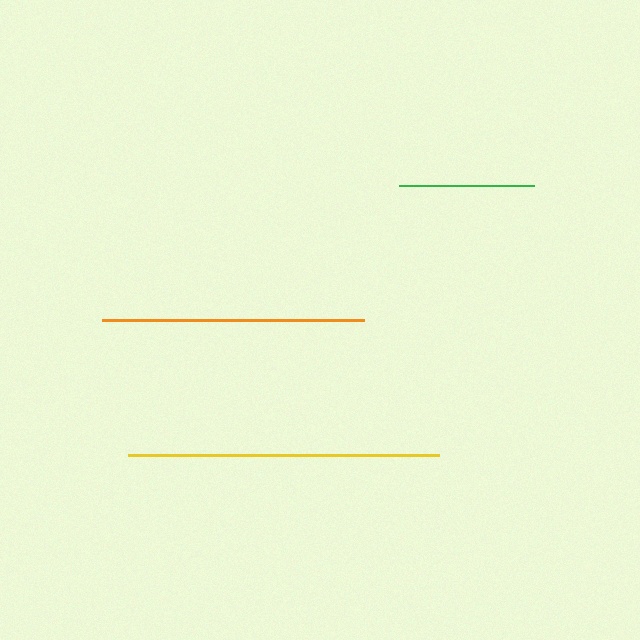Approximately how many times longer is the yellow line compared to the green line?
The yellow line is approximately 2.3 times the length of the green line.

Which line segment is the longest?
The yellow line is the longest at approximately 310 pixels.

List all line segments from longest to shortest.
From longest to shortest: yellow, orange, green.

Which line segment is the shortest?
The green line is the shortest at approximately 135 pixels.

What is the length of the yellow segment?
The yellow segment is approximately 310 pixels long.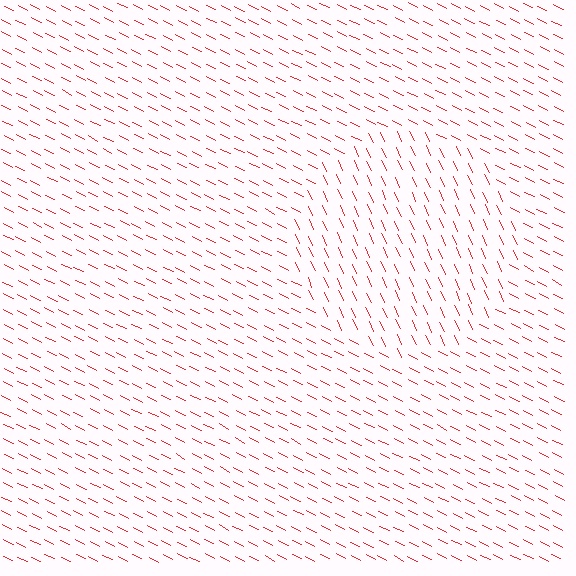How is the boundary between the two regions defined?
The boundary is defined purely by a change in line orientation (approximately 39 degrees difference). All lines are the same color and thickness.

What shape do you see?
I see a circle.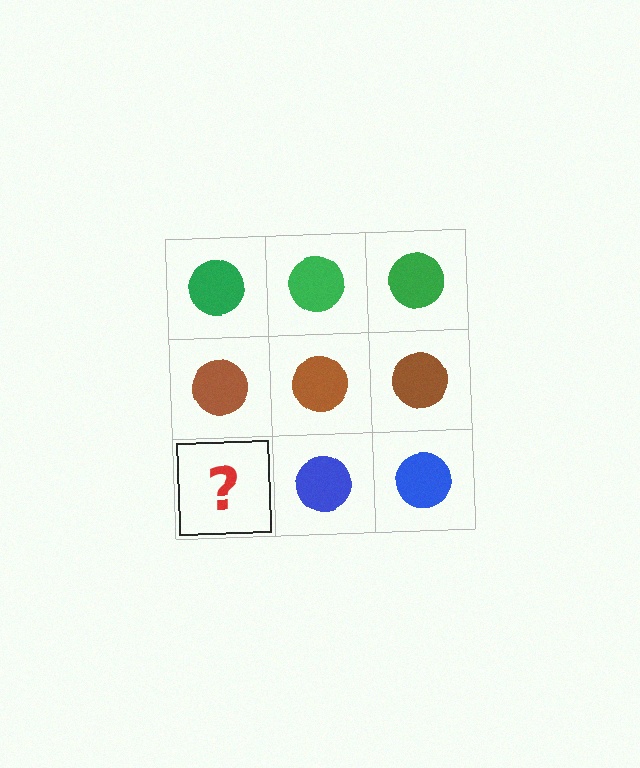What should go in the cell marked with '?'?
The missing cell should contain a blue circle.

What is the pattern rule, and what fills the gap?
The rule is that each row has a consistent color. The gap should be filled with a blue circle.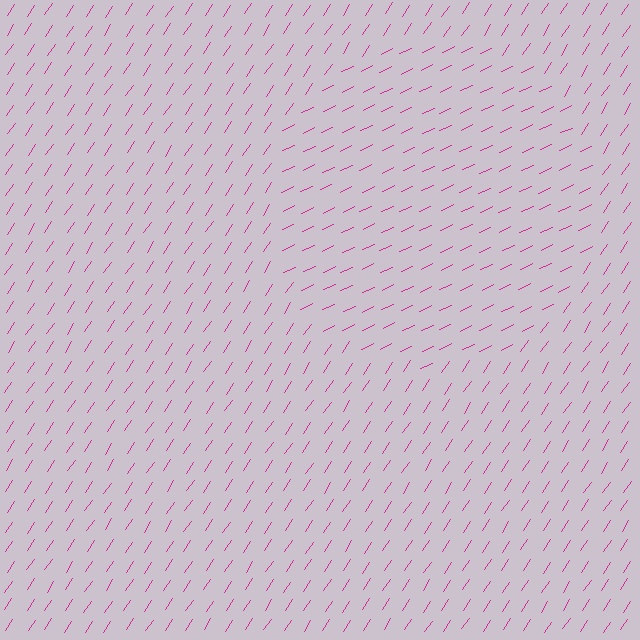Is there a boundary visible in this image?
Yes, there is a texture boundary formed by a change in line orientation.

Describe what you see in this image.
The image is filled with small magenta line segments. A circle region in the image has lines oriented differently from the surrounding lines, creating a visible texture boundary.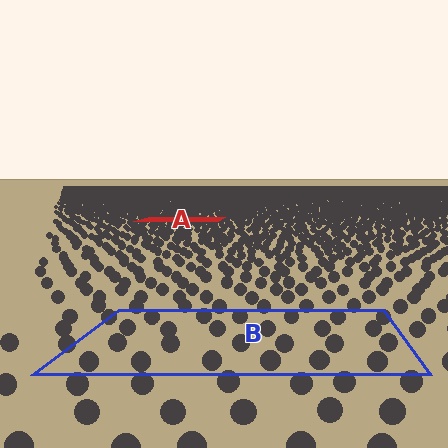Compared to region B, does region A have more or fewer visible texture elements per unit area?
Region A has more texture elements per unit area — they are packed more densely because it is farther away.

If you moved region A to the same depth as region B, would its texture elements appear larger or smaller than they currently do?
They would appear larger. At a closer depth, the same texture elements are projected at a bigger on-screen size.